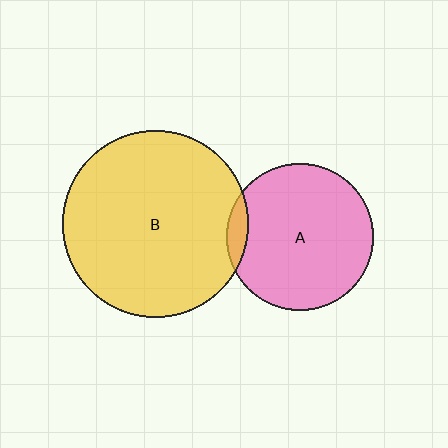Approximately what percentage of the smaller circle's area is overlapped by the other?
Approximately 5%.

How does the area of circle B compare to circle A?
Approximately 1.6 times.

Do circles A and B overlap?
Yes.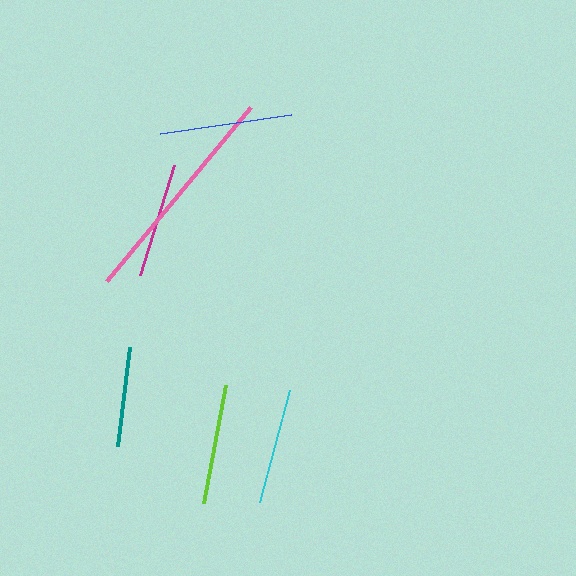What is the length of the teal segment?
The teal segment is approximately 99 pixels long.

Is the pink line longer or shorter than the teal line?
The pink line is longer than the teal line.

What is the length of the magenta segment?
The magenta segment is approximately 115 pixels long.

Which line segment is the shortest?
The teal line is the shortest at approximately 99 pixels.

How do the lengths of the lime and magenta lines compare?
The lime and magenta lines are approximately the same length.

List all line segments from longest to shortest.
From longest to shortest: pink, blue, lime, cyan, magenta, teal.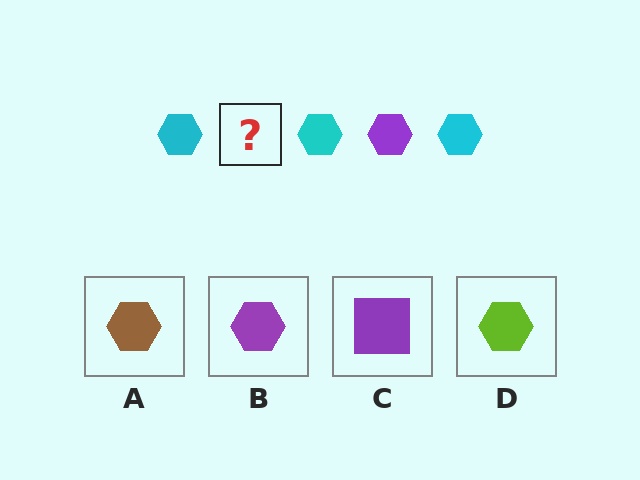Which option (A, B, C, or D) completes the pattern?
B.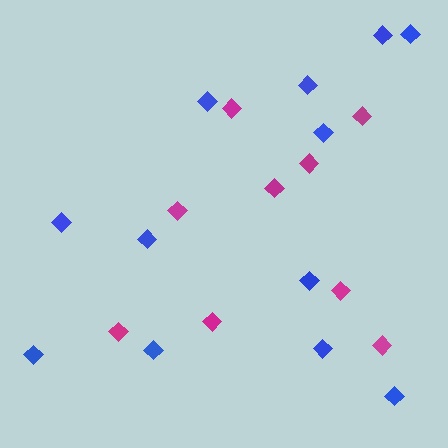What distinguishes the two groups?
There are 2 groups: one group of magenta diamonds (9) and one group of blue diamonds (12).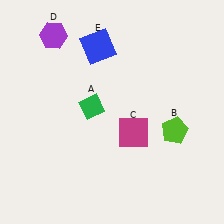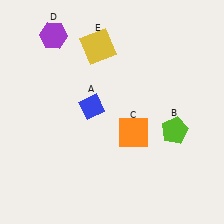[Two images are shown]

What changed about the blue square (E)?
In Image 1, E is blue. In Image 2, it changed to yellow.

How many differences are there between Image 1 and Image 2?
There are 3 differences between the two images.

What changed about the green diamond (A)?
In Image 1, A is green. In Image 2, it changed to blue.